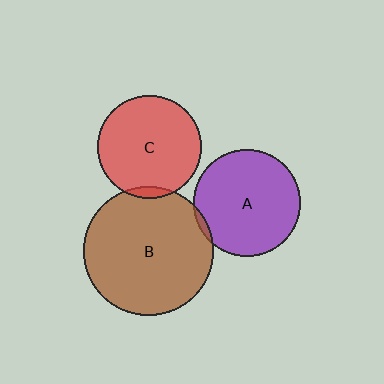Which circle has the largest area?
Circle B (brown).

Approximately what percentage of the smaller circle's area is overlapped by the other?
Approximately 5%.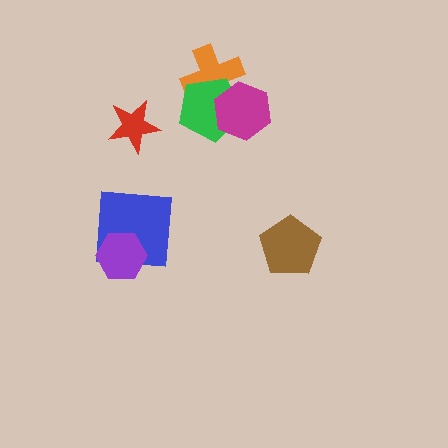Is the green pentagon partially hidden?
Yes, it is partially covered by another shape.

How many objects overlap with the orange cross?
2 objects overlap with the orange cross.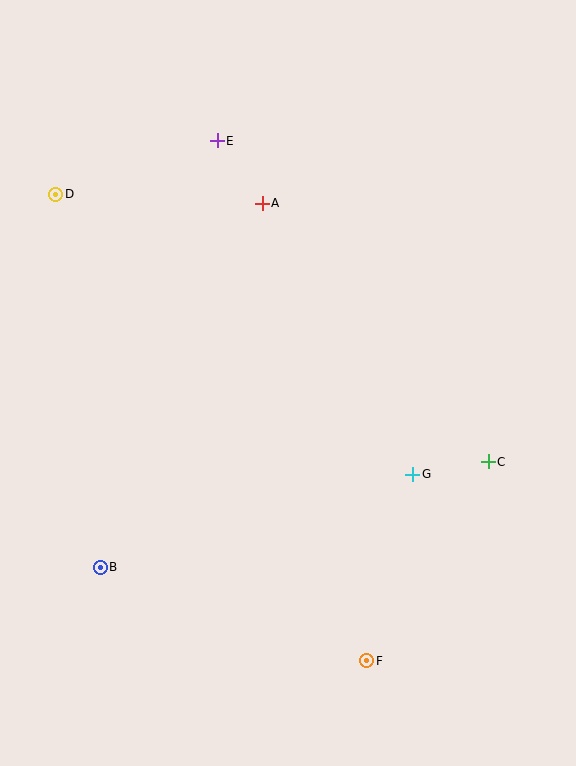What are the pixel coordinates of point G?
Point G is at (413, 474).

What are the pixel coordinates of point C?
Point C is at (488, 462).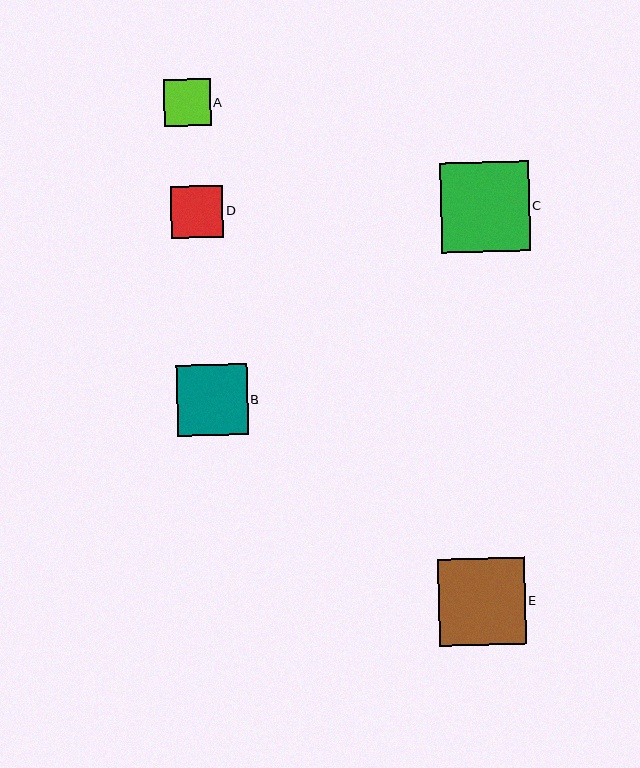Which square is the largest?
Square C is the largest with a size of approximately 89 pixels.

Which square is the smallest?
Square A is the smallest with a size of approximately 47 pixels.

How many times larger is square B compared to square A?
Square B is approximately 1.5 times the size of square A.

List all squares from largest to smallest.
From largest to smallest: C, E, B, D, A.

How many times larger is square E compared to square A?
Square E is approximately 1.8 times the size of square A.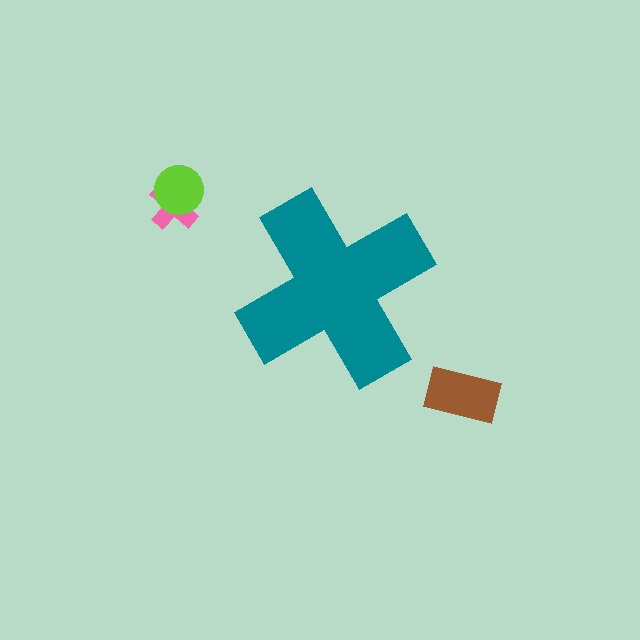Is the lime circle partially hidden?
No, the lime circle is fully visible.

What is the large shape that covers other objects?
A teal cross.